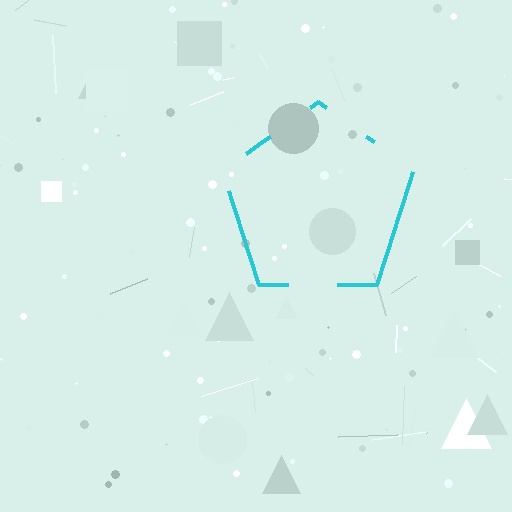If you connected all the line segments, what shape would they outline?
They would outline a pentagon.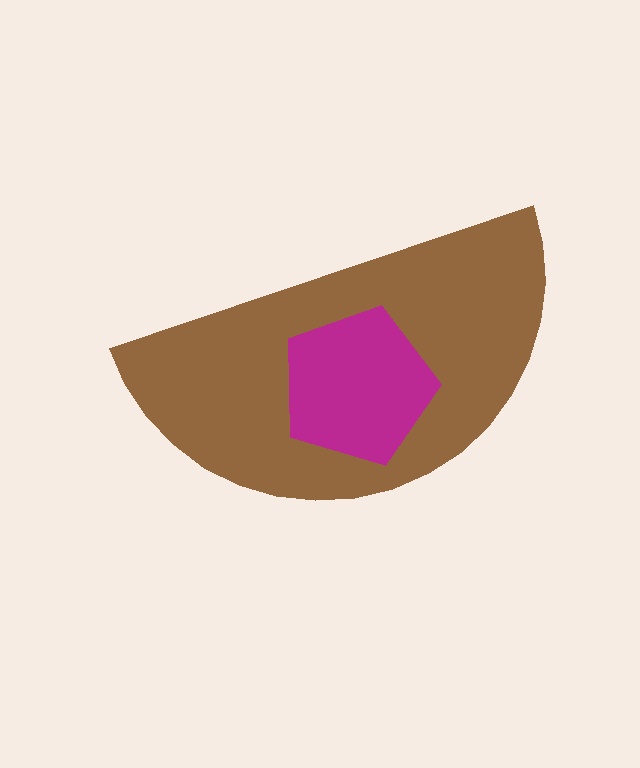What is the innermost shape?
The magenta pentagon.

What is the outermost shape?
The brown semicircle.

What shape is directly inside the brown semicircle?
The magenta pentagon.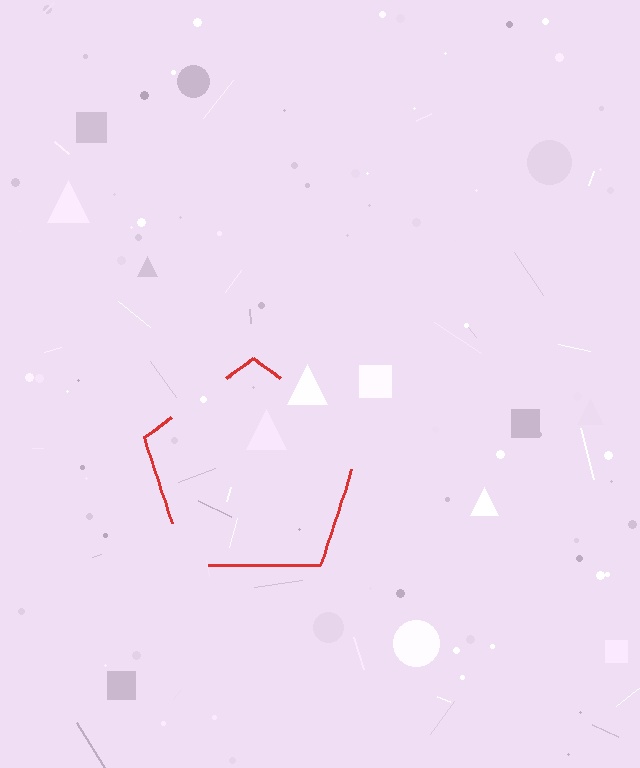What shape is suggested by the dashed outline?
The dashed outline suggests a pentagon.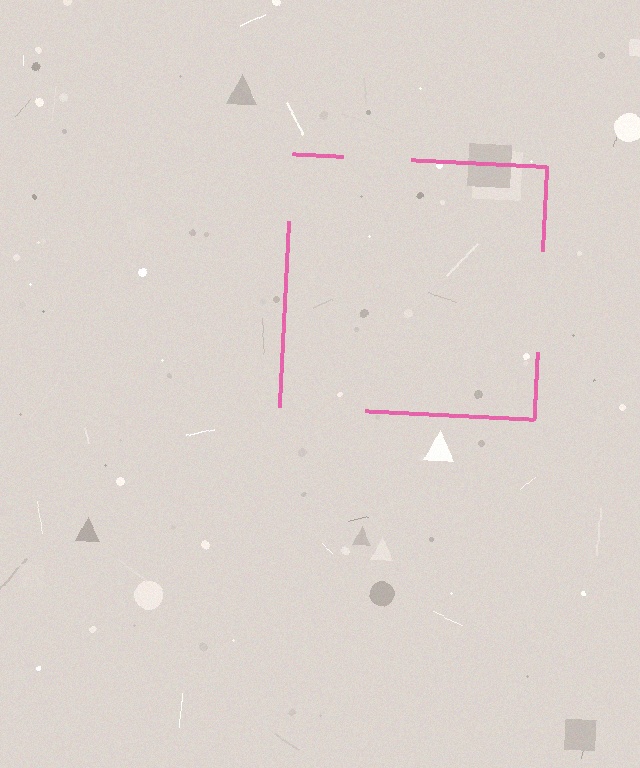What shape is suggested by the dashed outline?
The dashed outline suggests a square.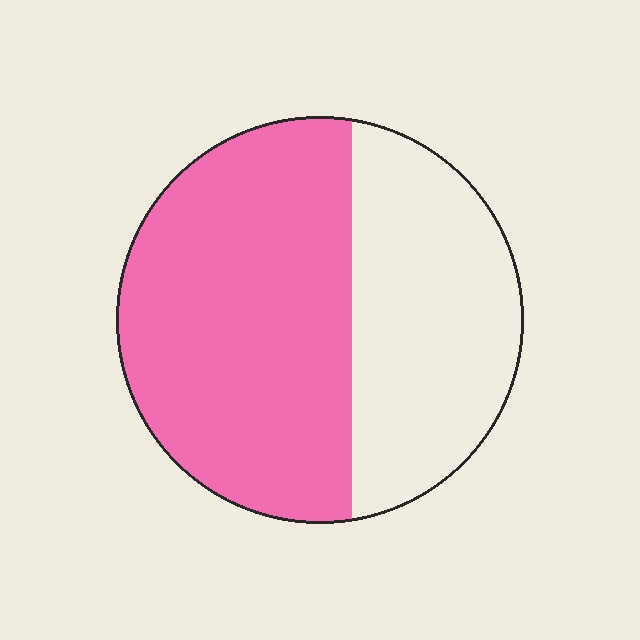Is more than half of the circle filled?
Yes.